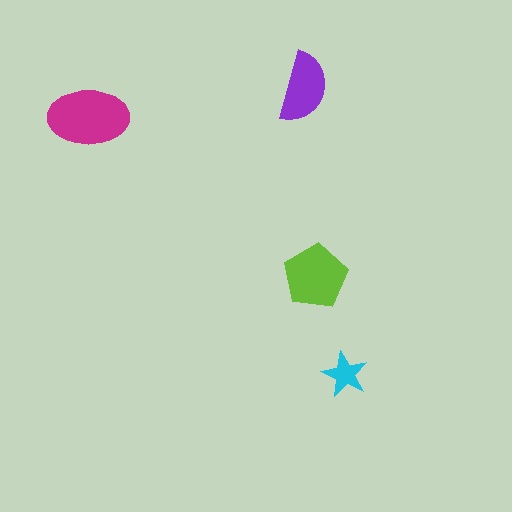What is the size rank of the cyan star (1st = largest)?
4th.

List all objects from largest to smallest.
The magenta ellipse, the lime pentagon, the purple semicircle, the cyan star.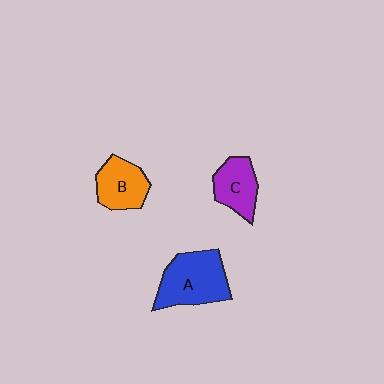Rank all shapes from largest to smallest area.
From largest to smallest: A (blue), B (orange), C (purple).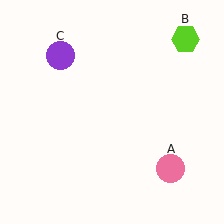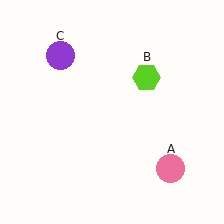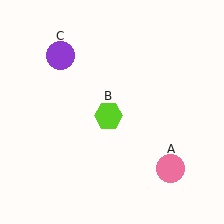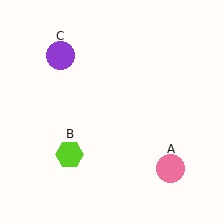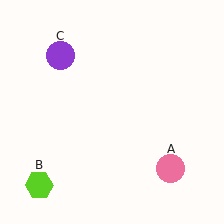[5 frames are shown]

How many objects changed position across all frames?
1 object changed position: lime hexagon (object B).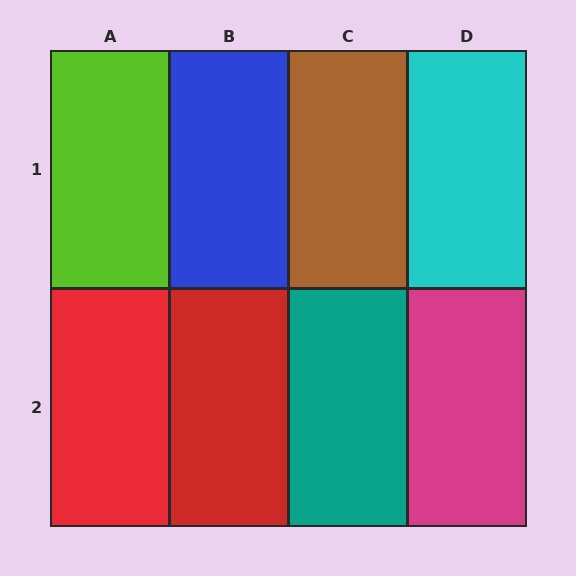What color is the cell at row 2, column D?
Magenta.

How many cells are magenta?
1 cell is magenta.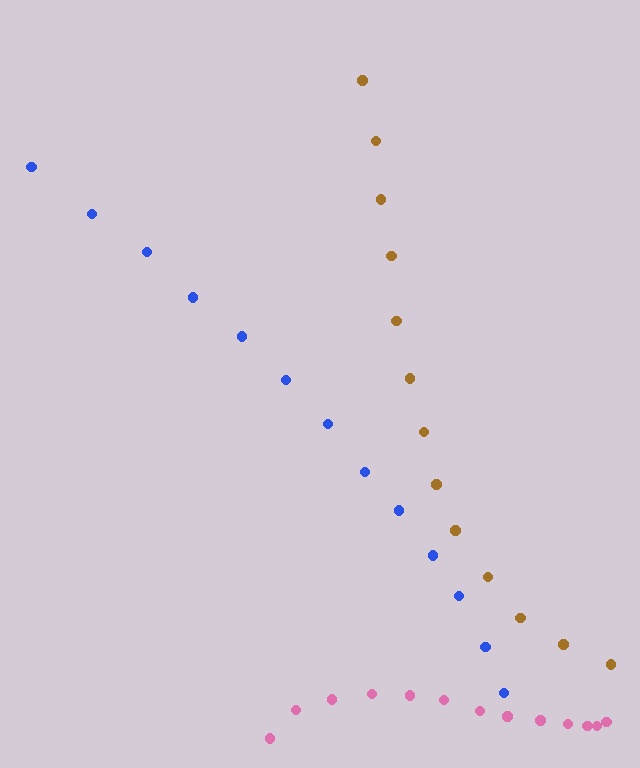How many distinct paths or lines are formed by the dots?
There are 3 distinct paths.